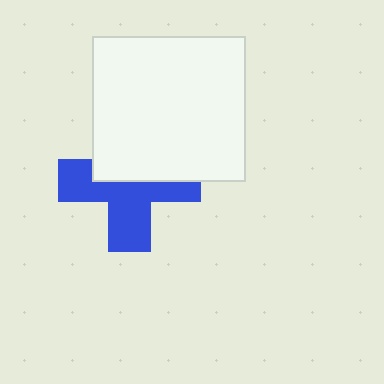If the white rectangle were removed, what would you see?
You would see the complete blue cross.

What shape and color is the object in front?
The object in front is a white rectangle.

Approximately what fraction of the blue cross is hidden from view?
Roughly 44% of the blue cross is hidden behind the white rectangle.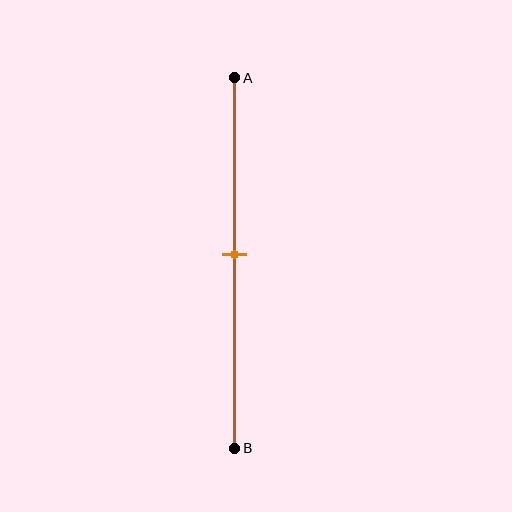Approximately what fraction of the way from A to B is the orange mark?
The orange mark is approximately 50% of the way from A to B.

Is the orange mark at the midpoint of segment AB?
Yes, the mark is approximately at the midpoint.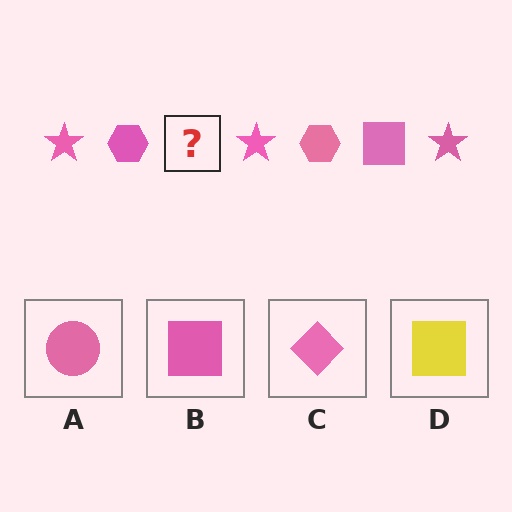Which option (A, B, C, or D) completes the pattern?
B.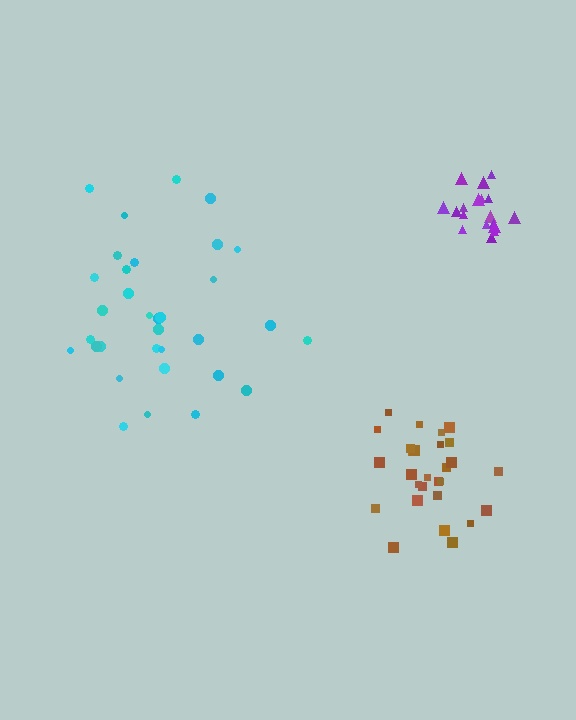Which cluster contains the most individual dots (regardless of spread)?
Cyan (33).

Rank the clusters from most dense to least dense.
purple, brown, cyan.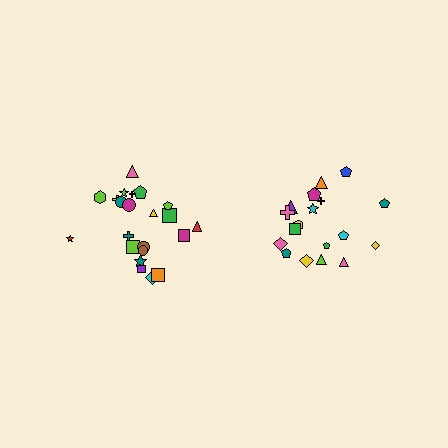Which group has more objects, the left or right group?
The left group.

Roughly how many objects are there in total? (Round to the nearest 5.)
Roughly 40 objects in total.